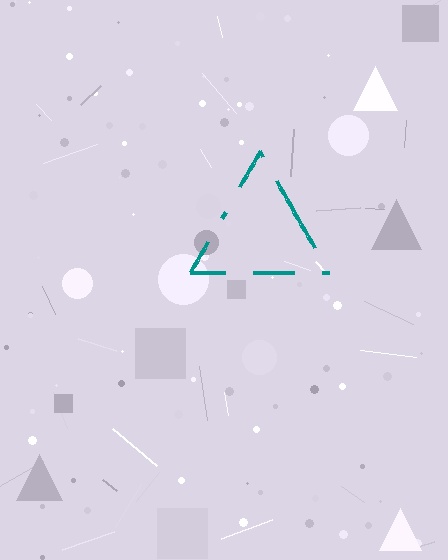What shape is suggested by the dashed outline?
The dashed outline suggests a triangle.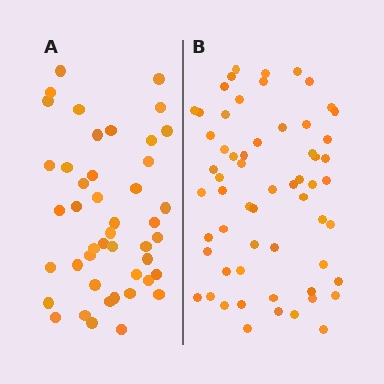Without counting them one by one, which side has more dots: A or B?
Region B (the right region) has more dots.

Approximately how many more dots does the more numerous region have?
Region B has approximately 15 more dots than region A.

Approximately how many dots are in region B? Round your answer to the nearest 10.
About 60 dots.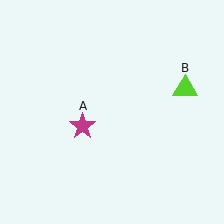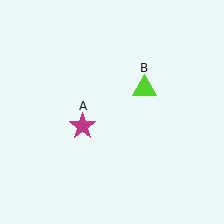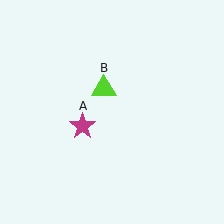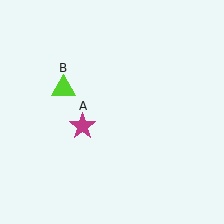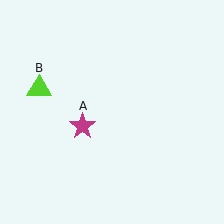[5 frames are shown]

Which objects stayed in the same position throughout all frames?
Magenta star (object A) remained stationary.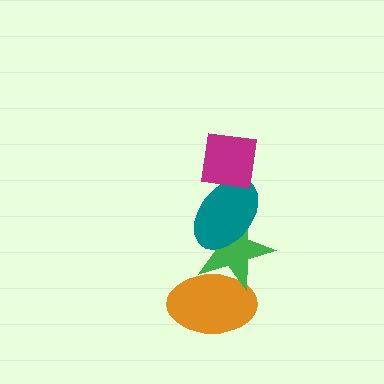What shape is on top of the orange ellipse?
The green star is on top of the orange ellipse.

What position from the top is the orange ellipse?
The orange ellipse is 4th from the top.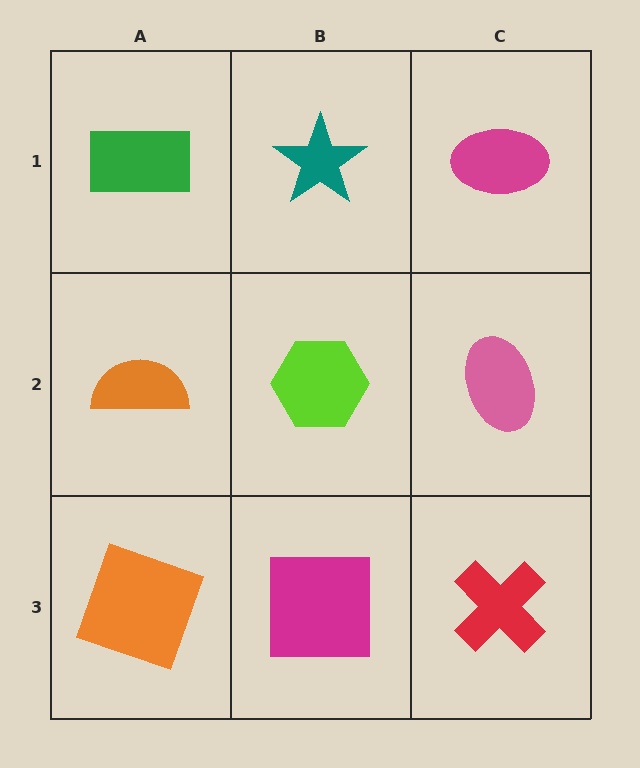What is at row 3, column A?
An orange square.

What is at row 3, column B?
A magenta square.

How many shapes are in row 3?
3 shapes.